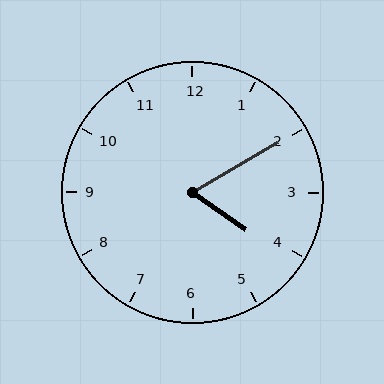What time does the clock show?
4:10.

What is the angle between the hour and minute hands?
Approximately 65 degrees.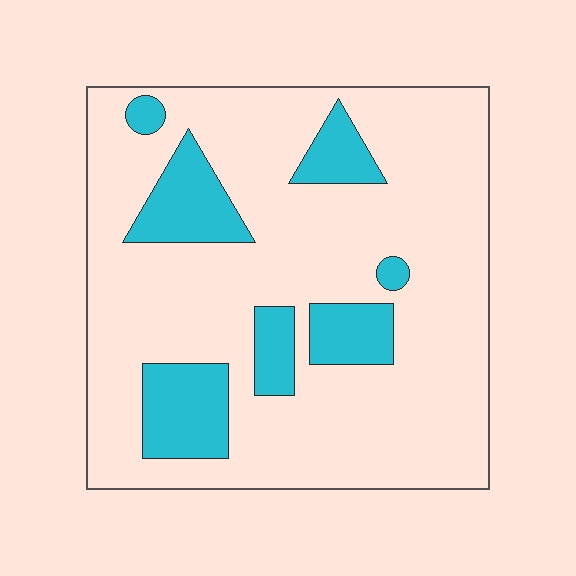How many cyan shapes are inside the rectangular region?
7.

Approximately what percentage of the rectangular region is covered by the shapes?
Approximately 20%.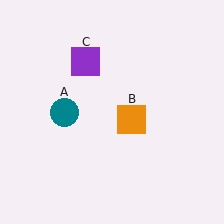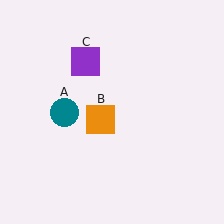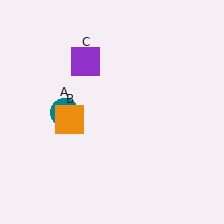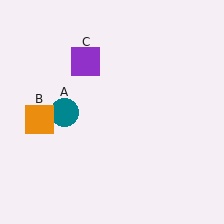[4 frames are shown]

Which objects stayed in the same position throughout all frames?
Teal circle (object A) and purple square (object C) remained stationary.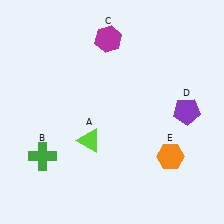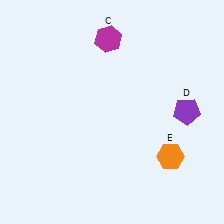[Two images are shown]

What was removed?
The lime triangle (A), the green cross (B) were removed in Image 2.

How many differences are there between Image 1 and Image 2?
There are 2 differences between the two images.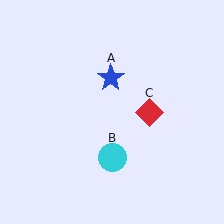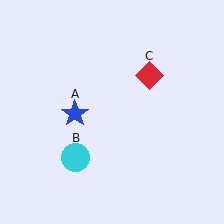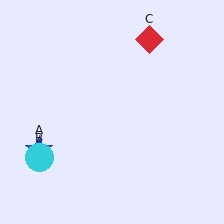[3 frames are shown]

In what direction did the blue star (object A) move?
The blue star (object A) moved down and to the left.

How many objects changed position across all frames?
3 objects changed position: blue star (object A), cyan circle (object B), red diamond (object C).